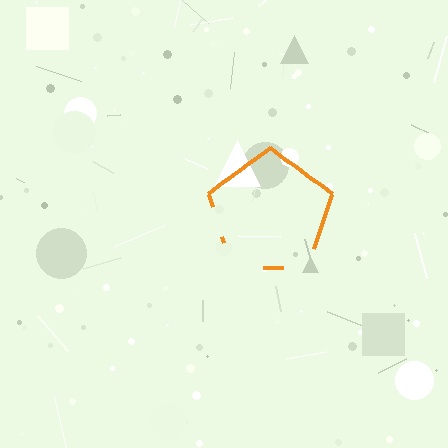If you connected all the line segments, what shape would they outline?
They would outline a pentagon.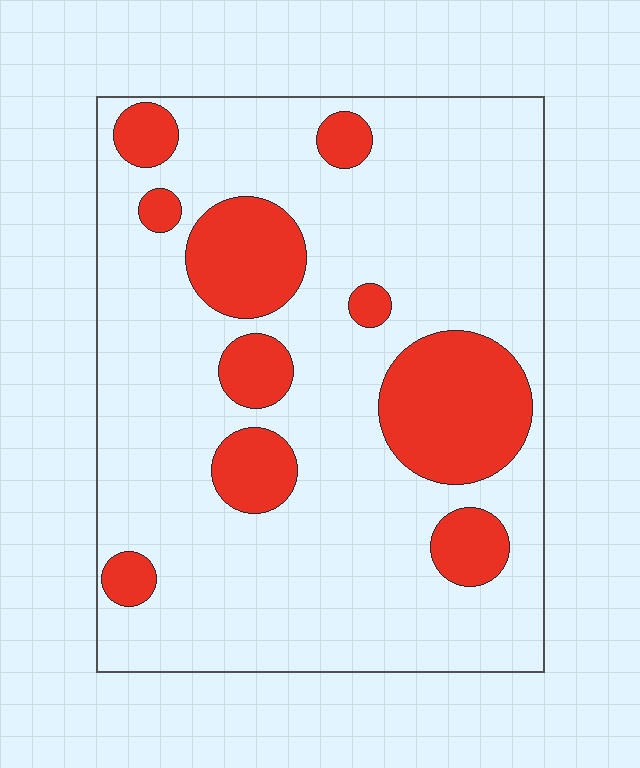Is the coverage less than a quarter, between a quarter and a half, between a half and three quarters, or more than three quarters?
Less than a quarter.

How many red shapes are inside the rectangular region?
10.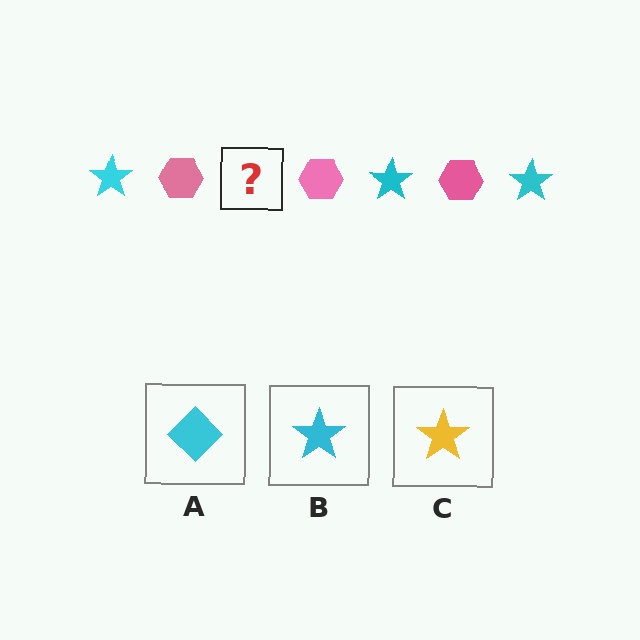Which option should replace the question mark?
Option B.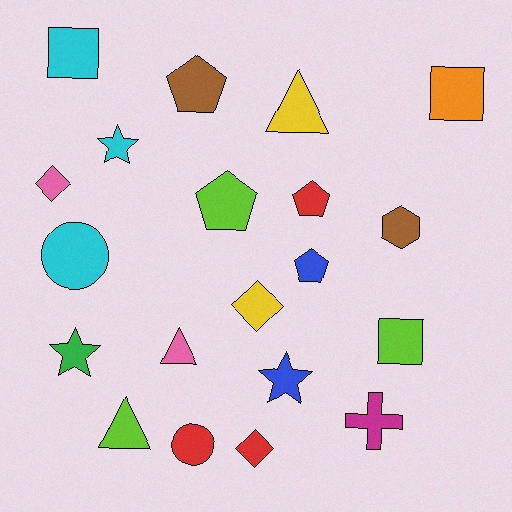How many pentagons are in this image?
There are 4 pentagons.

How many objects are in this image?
There are 20 objects.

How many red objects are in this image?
There are 3 red objects.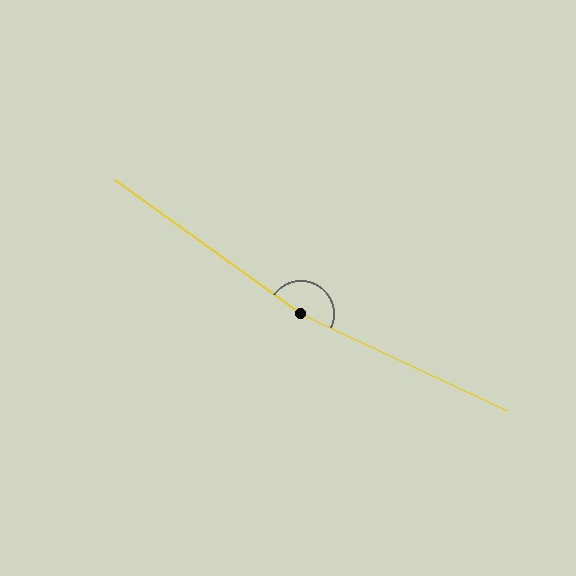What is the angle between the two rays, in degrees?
Approximately 169 degrees.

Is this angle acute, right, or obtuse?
It is obtuse.